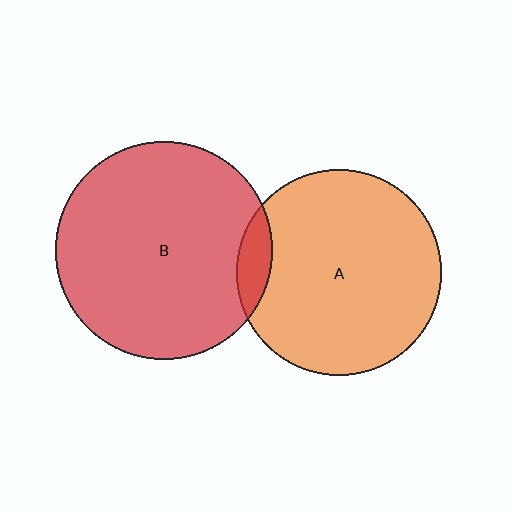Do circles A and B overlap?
Yes.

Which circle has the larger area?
Circle B (red).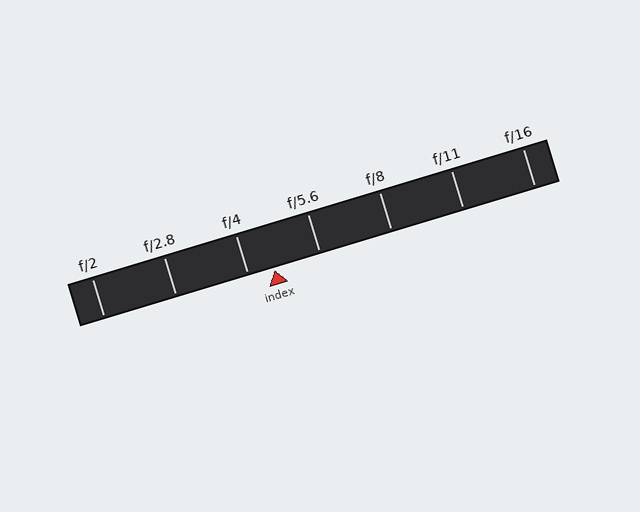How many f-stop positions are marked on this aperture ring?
There are 7 f-stop positions marked.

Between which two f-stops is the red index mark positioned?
The index mark is between f/4 and f/5.6.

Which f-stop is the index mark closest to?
The index mark is closest to f/4.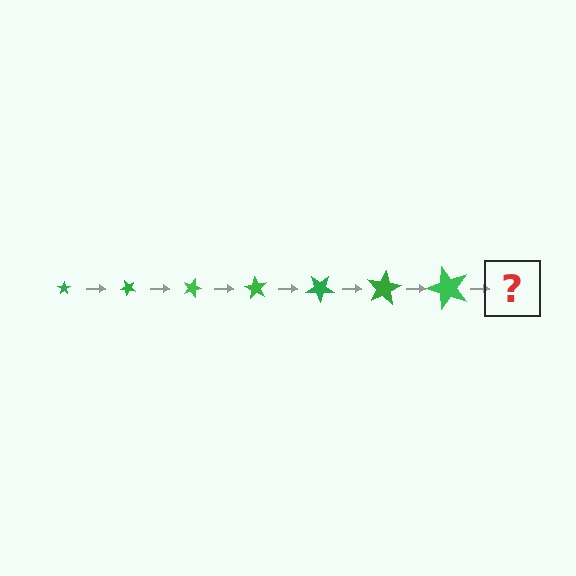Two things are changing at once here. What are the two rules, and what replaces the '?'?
The two rules are that the star grows larger each step and it rotates 45 degrees each step. The '?' should be a star, larger than the previous one and rotated 315 degrees from the start.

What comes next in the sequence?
The next element should be a star, larger than the previous one and rotated 315 degrees from the start.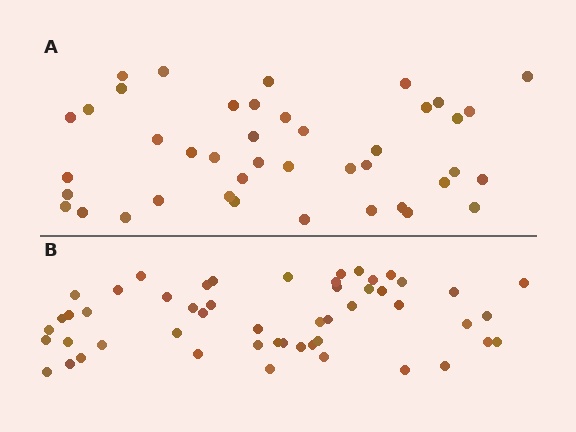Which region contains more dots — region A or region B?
Region B (the bottom region) has more dots.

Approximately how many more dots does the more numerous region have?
Region B has roughly 10 or so more dots than region A.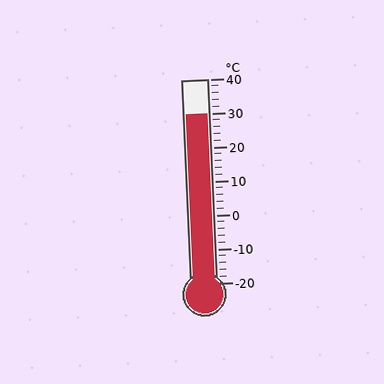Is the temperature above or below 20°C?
The temperature is above 20°C.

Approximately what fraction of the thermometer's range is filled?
The thermometer is filled to approximately 85% of its range.